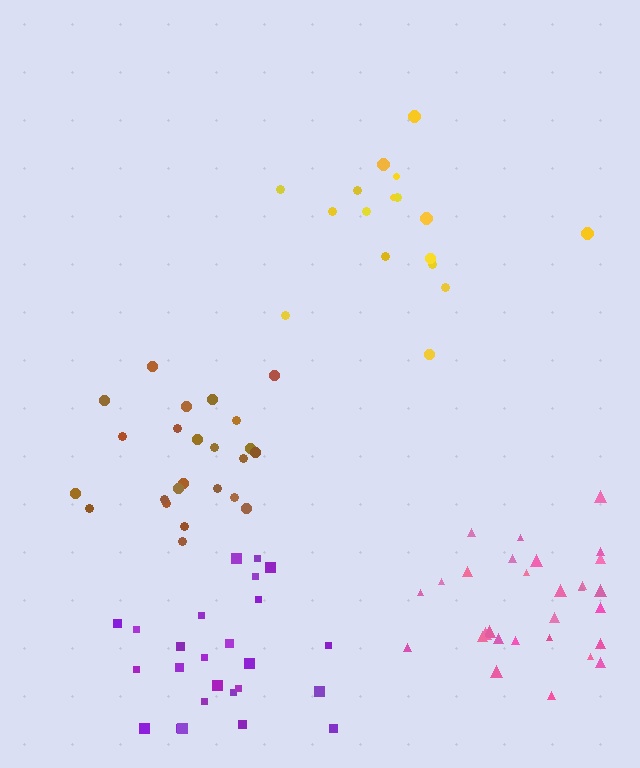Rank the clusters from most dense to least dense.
pink, purple, brown, yellow.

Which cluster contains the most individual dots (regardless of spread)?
Pink (29).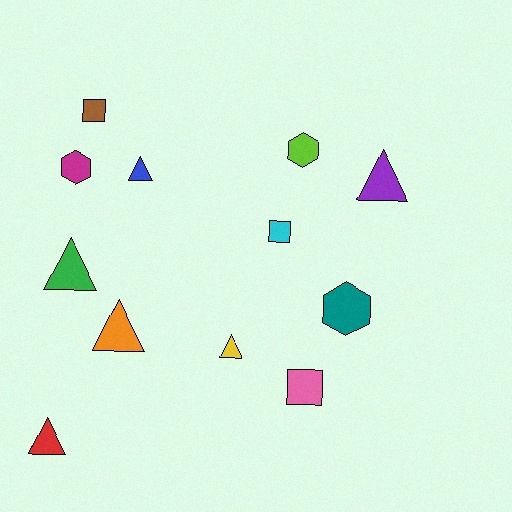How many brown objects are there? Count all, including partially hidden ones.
There is 1 brown object.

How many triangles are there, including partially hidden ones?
There are 6 triangles.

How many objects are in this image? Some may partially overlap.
There are 12 objects.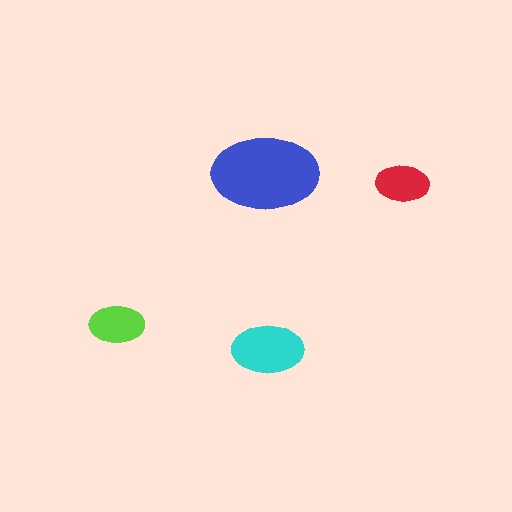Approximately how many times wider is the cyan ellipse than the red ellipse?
About 1.5 times wider.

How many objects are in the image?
There are 4 objects in the image.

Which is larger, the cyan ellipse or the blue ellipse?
The blue one.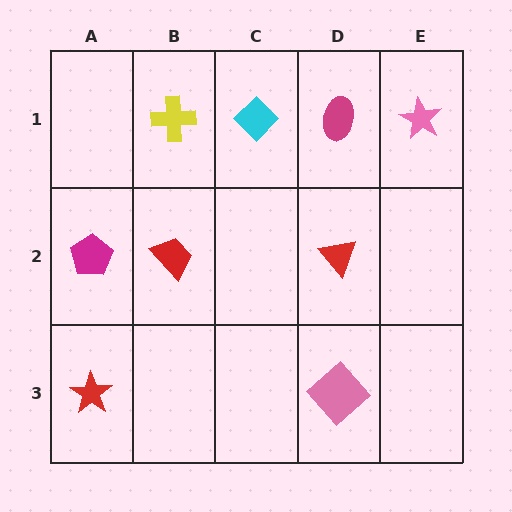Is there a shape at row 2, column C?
No, that cell is empty.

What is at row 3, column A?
A red star.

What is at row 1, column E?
A pink star.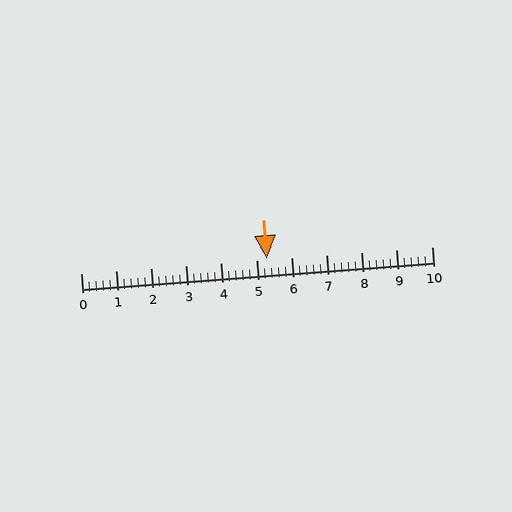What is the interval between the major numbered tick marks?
The major tick marks are spaced 1 units apart.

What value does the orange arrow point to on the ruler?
The orange arrow points to approximately 5.3.